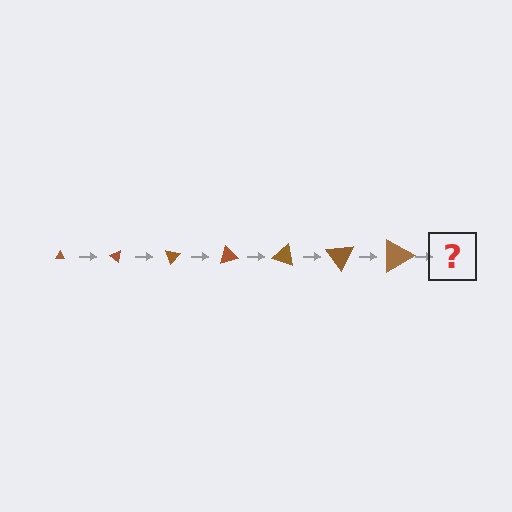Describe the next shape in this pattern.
It should be a triangle, larger than the previous one and rotated 245 degrees from the start.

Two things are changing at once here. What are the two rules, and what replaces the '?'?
The two rules are that the triangle grows larger each step and it rotates 35 degrees each step. The '?' should be a triangle, larger than the previous one and rotated 245 degrees from the start.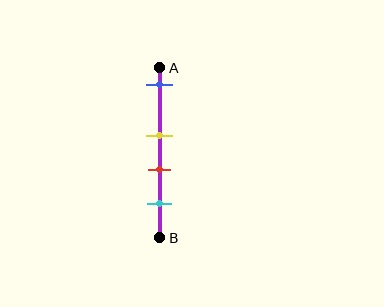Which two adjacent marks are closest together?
The yellow and red marks are the closest adjacent pair.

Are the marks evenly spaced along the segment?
No, the marks are not evenly spaced.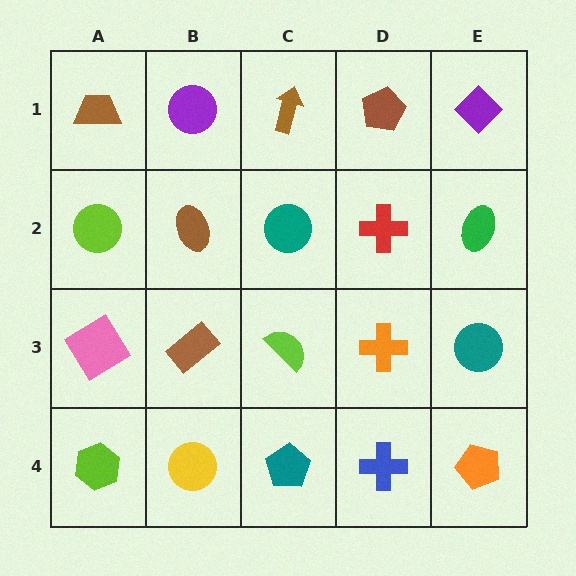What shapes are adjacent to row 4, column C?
A lime semicircle (row 3, column C), a yellow circle (row 4, column B), a blue cross (row 4, column D).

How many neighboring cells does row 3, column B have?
4.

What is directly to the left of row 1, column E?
A brown pentagon.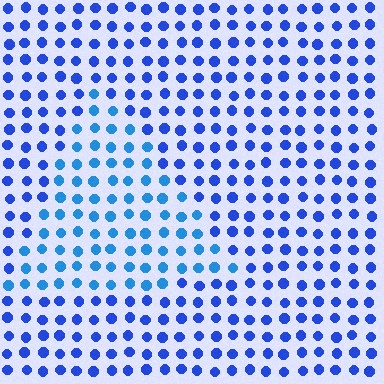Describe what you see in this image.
The image is filled with small blue elements in a uniform arrangement. A triangle-shaped region is visible where the elements are tinted to a slightly different hue, forming a subtle color boundary.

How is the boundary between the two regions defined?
The boundary is defined purely by a slight shift in hue (about 23 degrees). Spacing, size, and orientation are identical on both sides.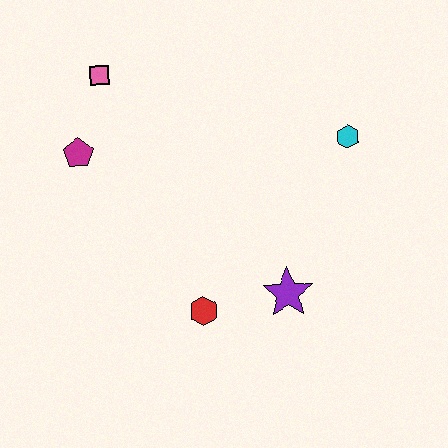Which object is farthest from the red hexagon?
The pink square is farthest from the red hexagon.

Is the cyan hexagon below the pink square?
Yes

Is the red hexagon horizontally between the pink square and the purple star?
Yes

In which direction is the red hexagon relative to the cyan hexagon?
The red hexagon is below the cyan hexagon.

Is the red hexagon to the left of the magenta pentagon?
No